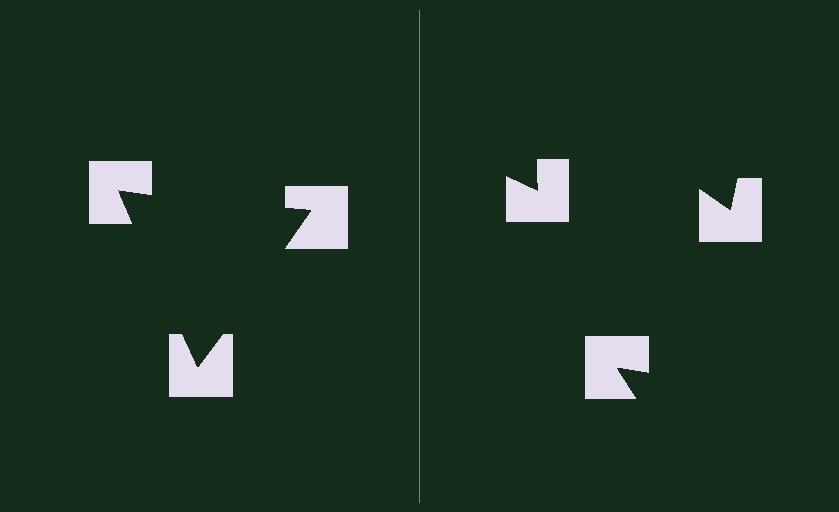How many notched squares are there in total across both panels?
6 — 3 on each side.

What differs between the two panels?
The notched squares are positioned identically on both sides; only the wedge orientations differ. On the left they align to a triangle; on the right they are misaligned.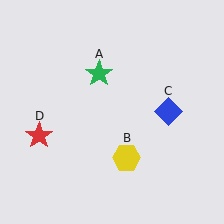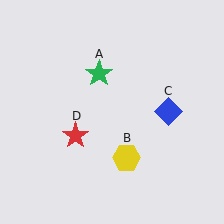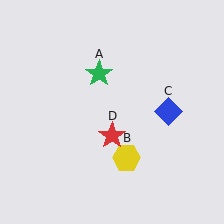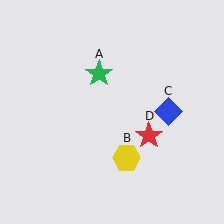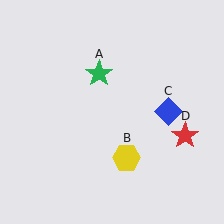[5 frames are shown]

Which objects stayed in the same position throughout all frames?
Green star (object A) and yellow hexagon (object B) and blue diamond (object C) remained stationary.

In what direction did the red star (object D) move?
The red star (object D) moved right.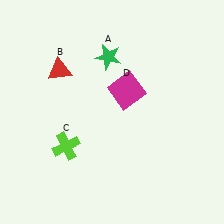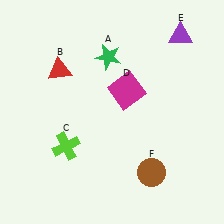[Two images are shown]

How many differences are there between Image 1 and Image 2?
There are 2 differences between the two images.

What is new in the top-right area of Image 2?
A purple triangle (E) was added in the top-right area of Image 2.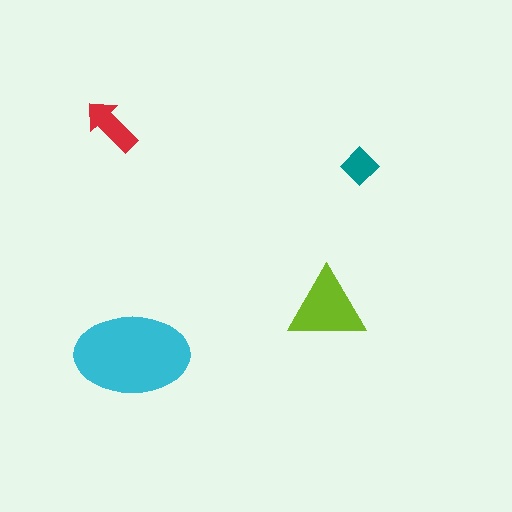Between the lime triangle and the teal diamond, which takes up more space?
The lime triangle.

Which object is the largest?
The cyan ellipse.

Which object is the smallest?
The teal diamond.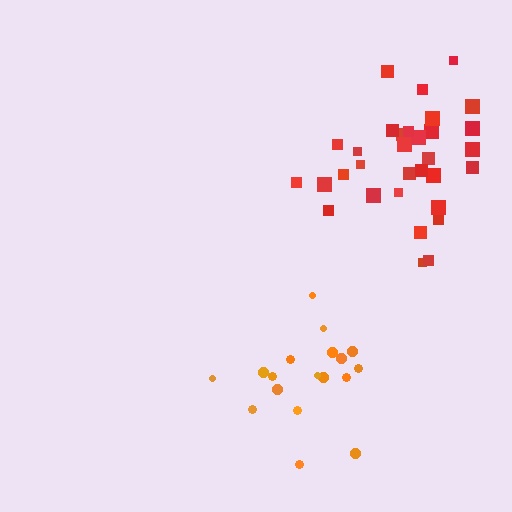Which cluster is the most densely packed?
Red.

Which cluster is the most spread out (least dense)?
Orange.